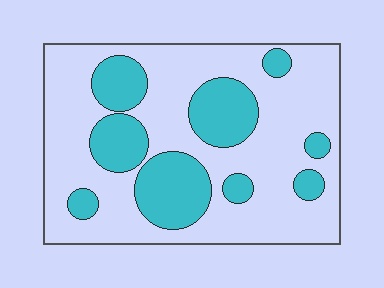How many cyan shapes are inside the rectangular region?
9.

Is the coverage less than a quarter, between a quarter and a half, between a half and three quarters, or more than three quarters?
Between a quarter and a half.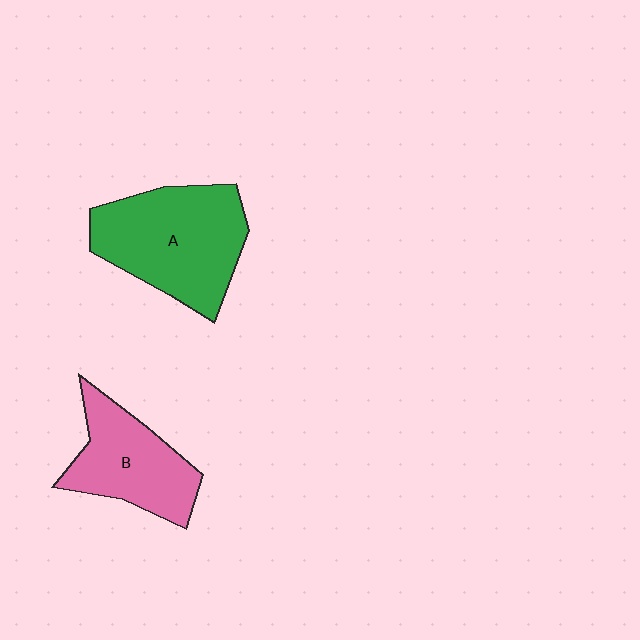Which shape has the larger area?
Shape A (green).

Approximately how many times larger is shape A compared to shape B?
Approximately 1.4 times.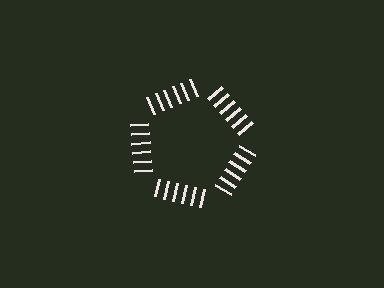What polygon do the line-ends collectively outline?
An illusory pentagon — the line segments terminate on its edges but no continuous stroke is drawn.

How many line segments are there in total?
30 — 6 along each of the 5 edges.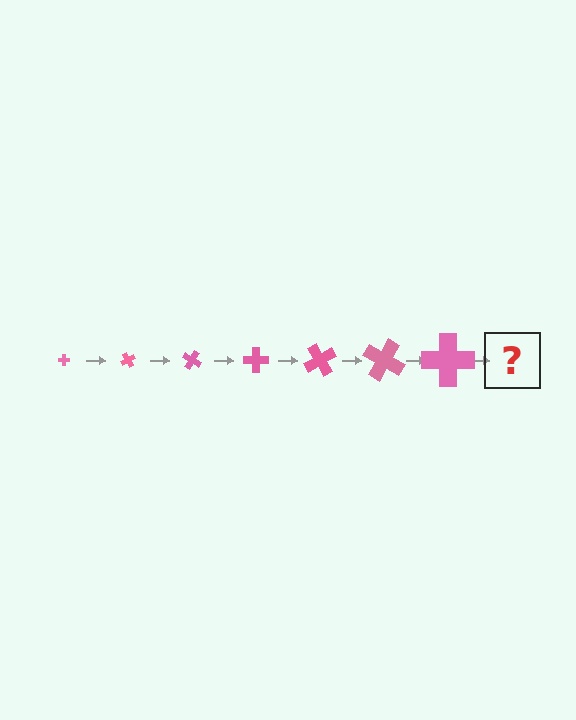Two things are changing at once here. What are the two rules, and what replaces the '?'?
The two rules are that the cross grows larger each step and it rotates 60 degrees each step. The '?' should be a cross, larger than the previous one and rotated 420 degrees from the start.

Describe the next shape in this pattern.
It should be a cross, larger than the previous one and rotated 420 degrees from the start.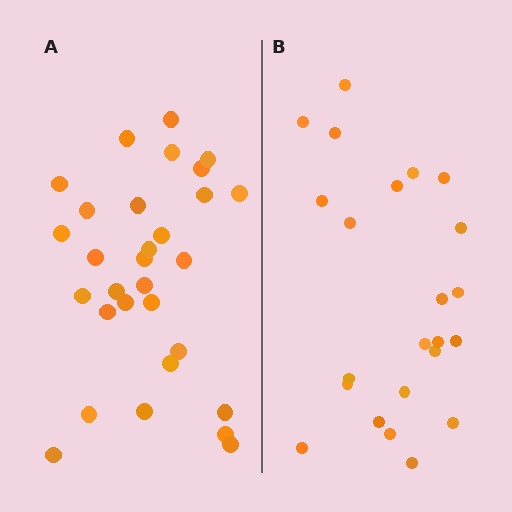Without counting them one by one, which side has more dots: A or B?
Region A (the left region) has more dots.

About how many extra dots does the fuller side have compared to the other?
Region A has roughly 8 or so more dots than region B.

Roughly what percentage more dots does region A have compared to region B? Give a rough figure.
About 30% more.